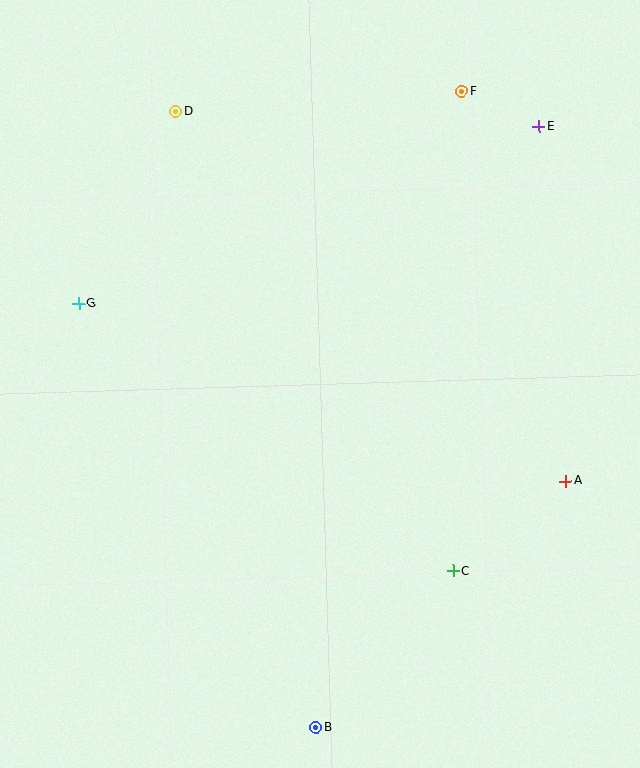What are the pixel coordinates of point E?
Point E is at (539, 126).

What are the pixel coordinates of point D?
Point D is at (176, 112).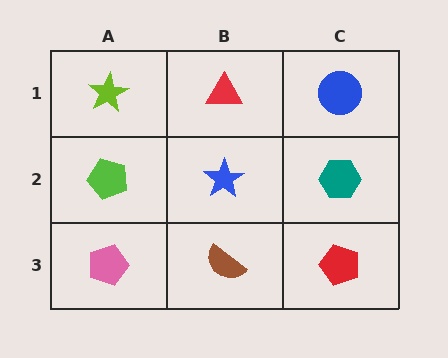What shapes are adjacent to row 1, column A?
A lime pentagon (row 2, column A), a red triangle (row 1, column B).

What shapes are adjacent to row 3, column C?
A teal hexagon (row 2, column C), a brown semicircle (row 3, column B).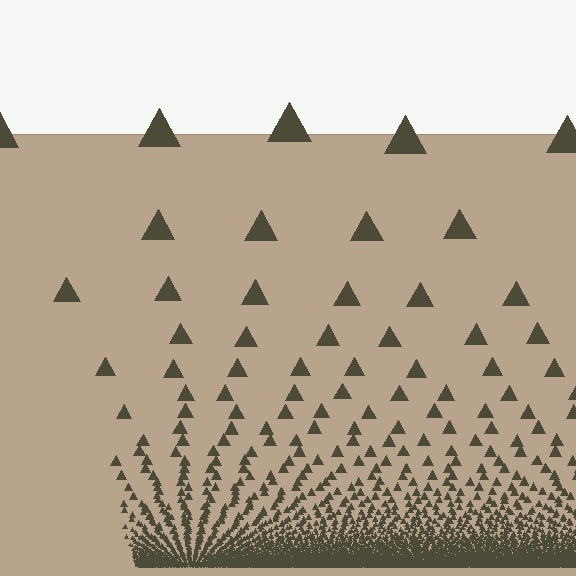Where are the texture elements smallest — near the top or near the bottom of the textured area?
Near the bottom.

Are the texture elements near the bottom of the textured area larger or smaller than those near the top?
Smaller. The gradient is inverted — elements near the bottom are smaller and denser.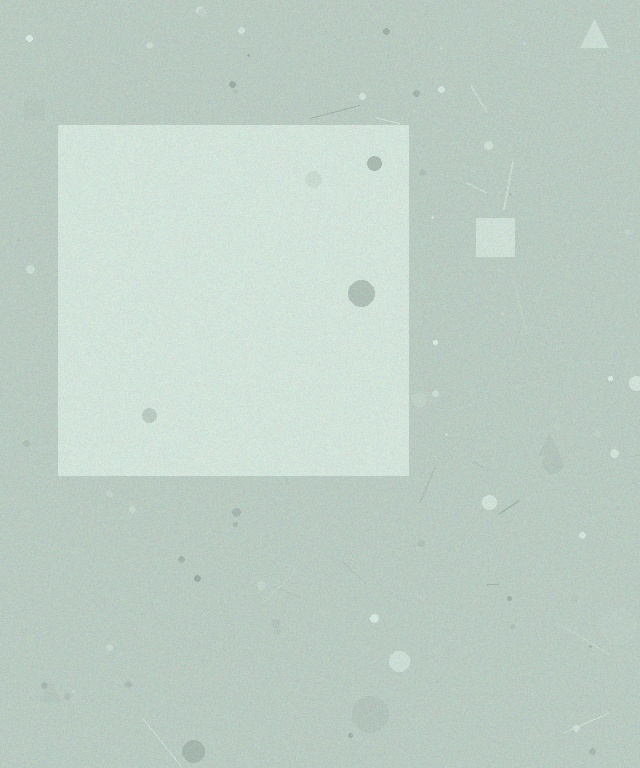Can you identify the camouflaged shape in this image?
The camouflaged shape is a square.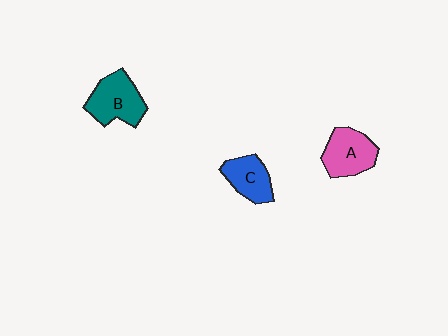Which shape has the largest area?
Shape B (teal).